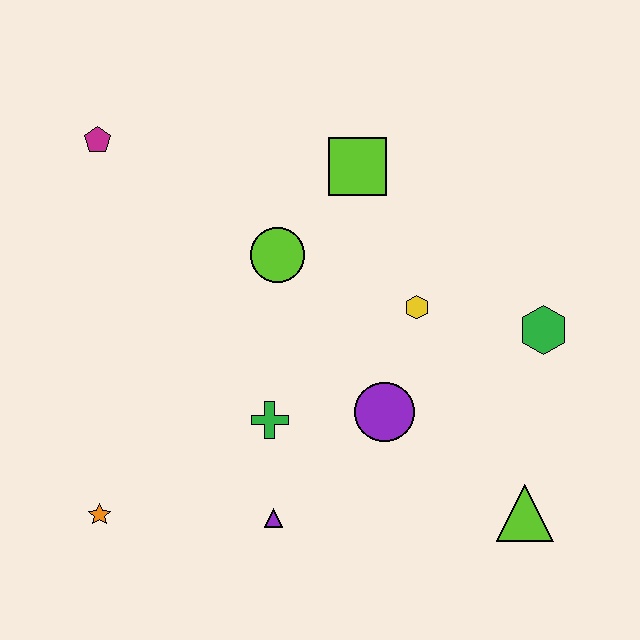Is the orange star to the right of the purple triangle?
No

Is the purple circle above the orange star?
Yes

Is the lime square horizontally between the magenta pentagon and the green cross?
No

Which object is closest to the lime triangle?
The purple circle is closest to the lime triangle.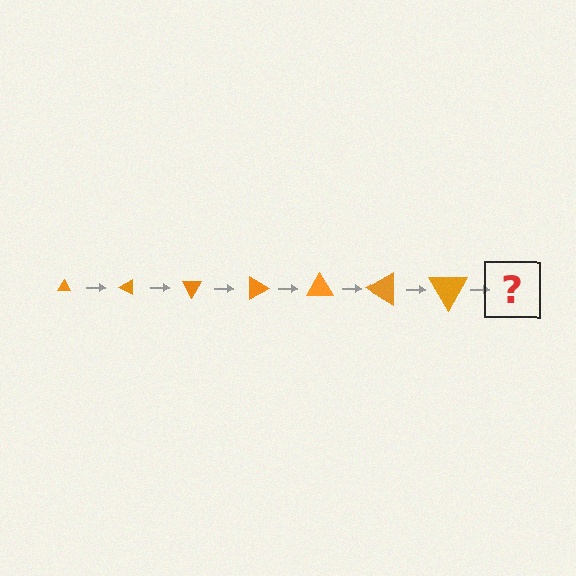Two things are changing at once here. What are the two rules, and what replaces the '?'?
The two rules are that the triangle grows larger each step and it rotates 30 degrees each step. The '?' should be a triangle, larger than the previous one and rotated 210 degrees from the start.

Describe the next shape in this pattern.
It should be a triangle, larger than the previous one and rotated 210 degrees from the start.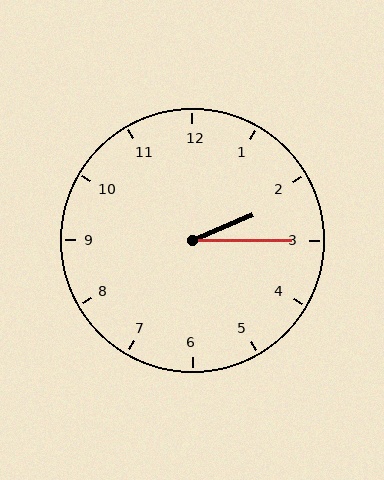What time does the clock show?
2:15.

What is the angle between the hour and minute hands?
Approximately 22 degrees.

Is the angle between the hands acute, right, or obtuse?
It is acute.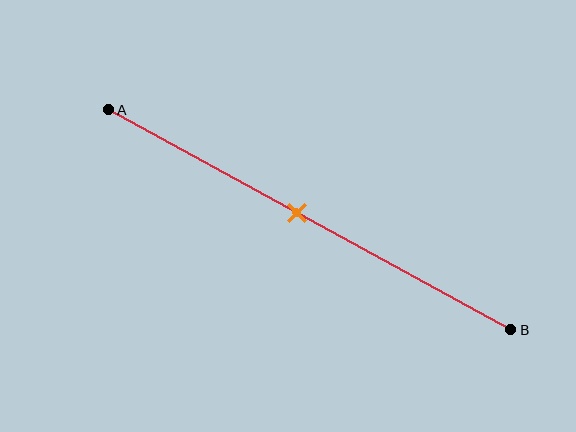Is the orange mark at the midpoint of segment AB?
No, the mark is at about 45% from A, not at the 50% midpoint.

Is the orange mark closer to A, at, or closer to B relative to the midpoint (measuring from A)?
The orange mark is closer to point A than the midpoint of segment AB.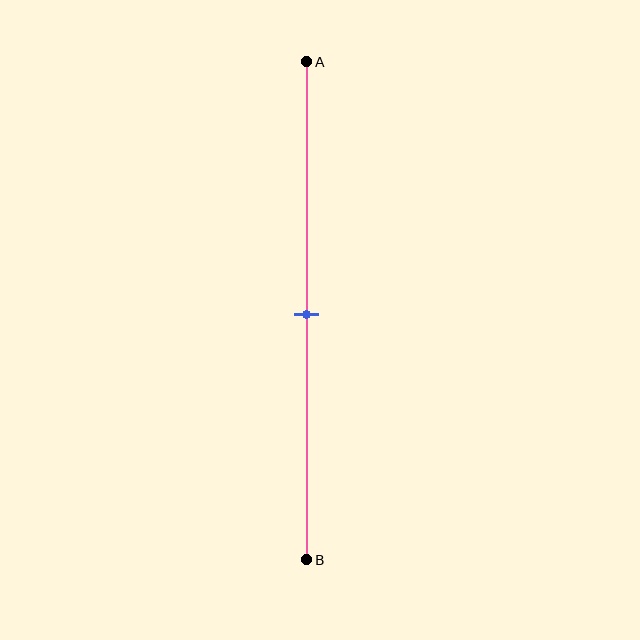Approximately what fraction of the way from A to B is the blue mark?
The blue mark is approximately 50% of the way from A to B.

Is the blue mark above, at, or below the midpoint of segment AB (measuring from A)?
The blue mark is approximately at the midpoint of segment AB.